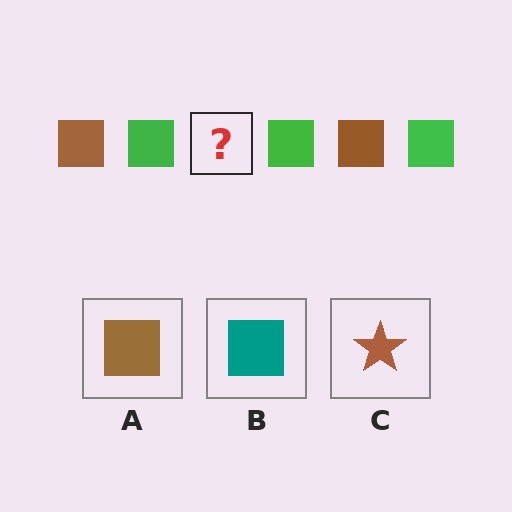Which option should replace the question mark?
Option A.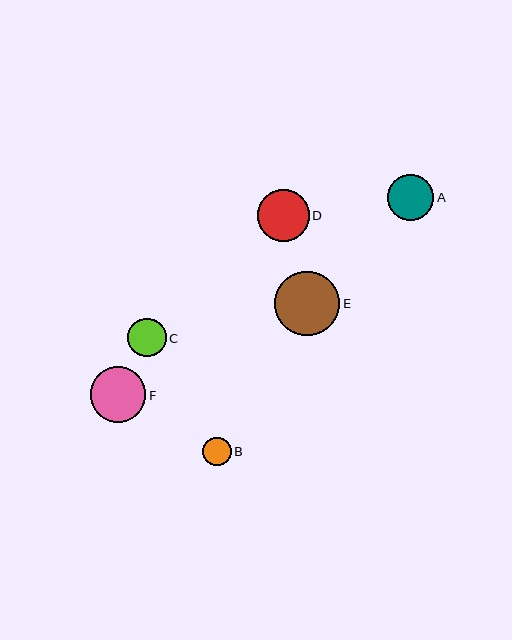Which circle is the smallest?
Circle B is the smallest with a size of approximately 28 pixels.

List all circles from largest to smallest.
From largest to smallest: E, F, D, A, C, B.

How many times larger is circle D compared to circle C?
Circle D is approximately 1.3 times the size of circle C.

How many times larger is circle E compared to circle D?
Circle E is approximately 1.3 times the size of circle D.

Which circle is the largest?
Circle E is the largest with a size of approximately 65 pixels.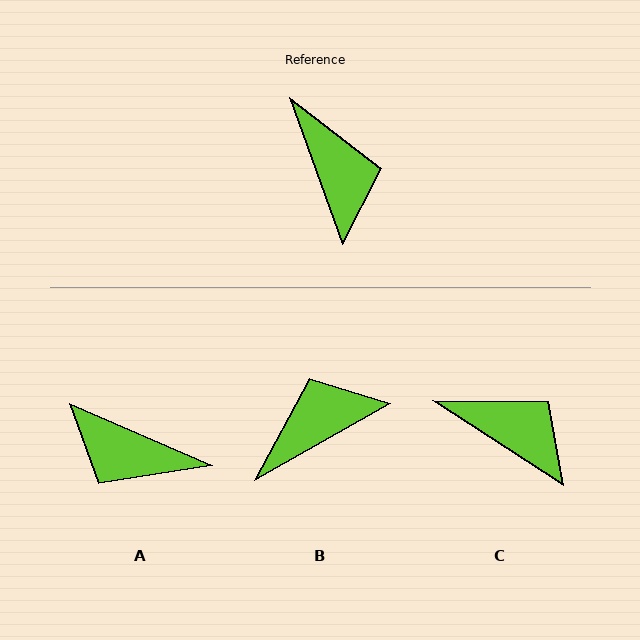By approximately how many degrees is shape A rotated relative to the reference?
Approximately 133 degrees clockwise.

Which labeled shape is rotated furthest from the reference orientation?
A, about 133 degrees away.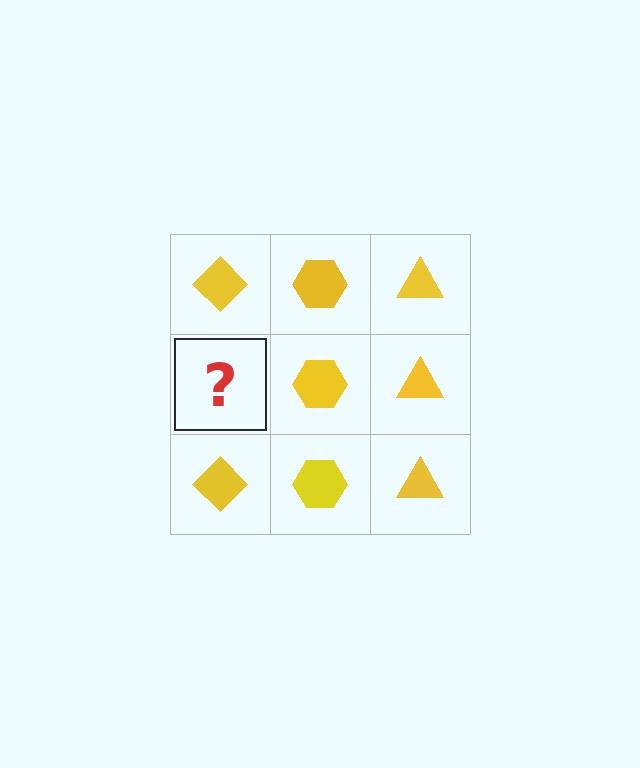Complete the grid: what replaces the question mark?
The question mark should be replaced with a yellow diamond.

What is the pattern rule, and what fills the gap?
The rule is that each column has a consistent shape. The gap should be filled with a yellow diamond.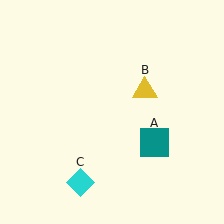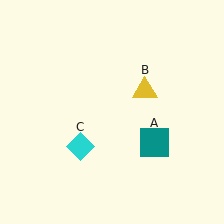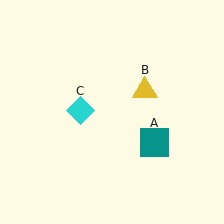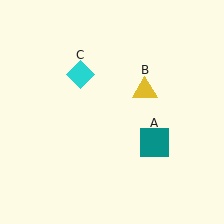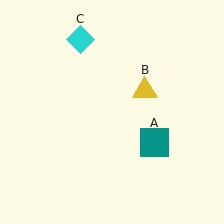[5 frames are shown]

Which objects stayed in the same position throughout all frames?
Teal square (object A) and yellow triangle (object B) remained stationary.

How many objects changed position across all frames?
1 object changed position: cyan diamond (object C).